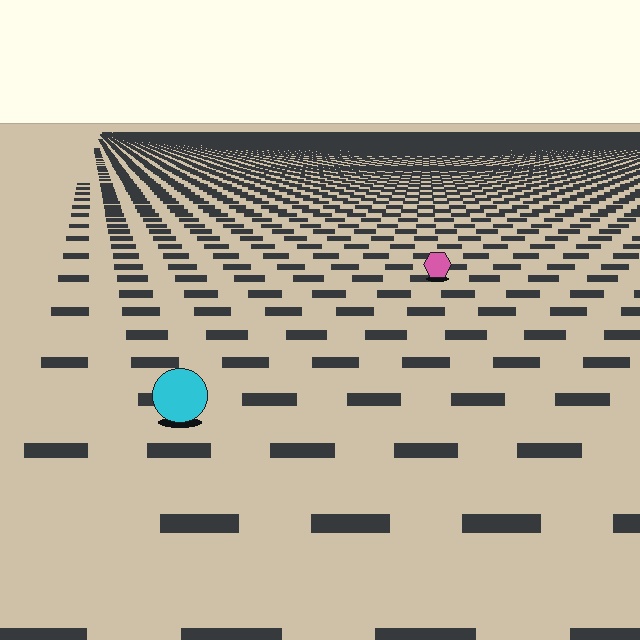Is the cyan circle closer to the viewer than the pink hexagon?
Yes. The cyan circle is closer — you can tell from the texture gradient: the ground texture is coarser near it.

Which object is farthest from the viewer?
The pink hexagon is farthest from the viewer. It appears smaller and the ground texture around it is denser.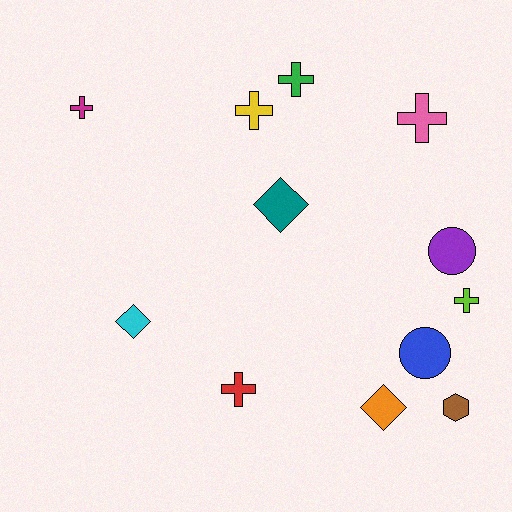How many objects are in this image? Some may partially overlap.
There are 12 objects.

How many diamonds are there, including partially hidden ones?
There are 3 diamonds.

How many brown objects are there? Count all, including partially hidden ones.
There is 1 brown object.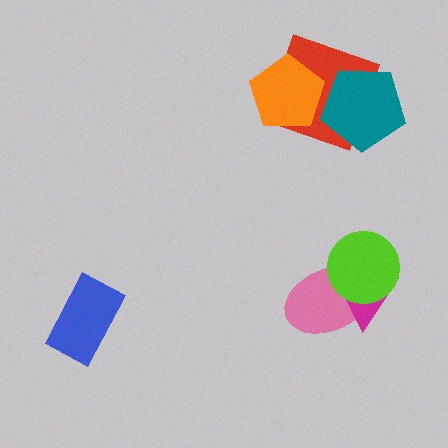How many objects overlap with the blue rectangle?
0 objects overlap with the blue rectangle.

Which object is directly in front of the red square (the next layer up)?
The orange pentagon is directly in front of the red square.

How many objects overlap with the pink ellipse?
2 objects overlap with the pink ellipse.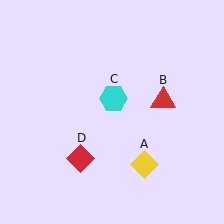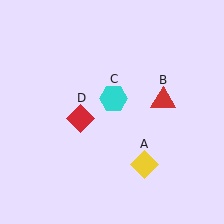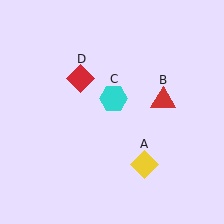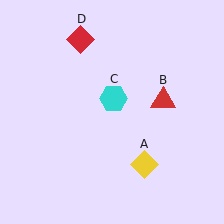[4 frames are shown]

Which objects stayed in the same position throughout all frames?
Yellow diamond (object A) and red triangle (object B) and cyan hexagon (object C) remained stationary.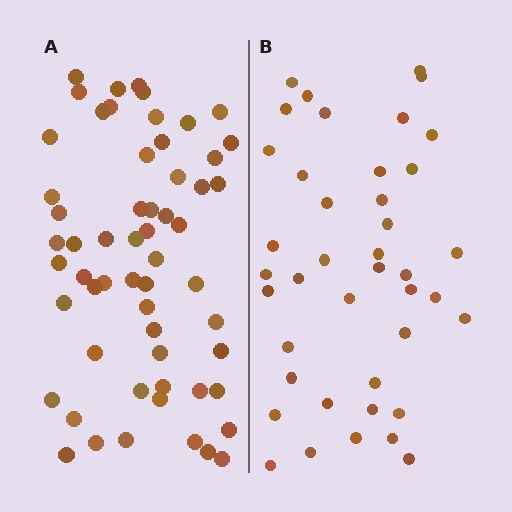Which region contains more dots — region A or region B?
Region A (the left region) has more dots.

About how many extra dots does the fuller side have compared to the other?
Region A has approximately 15 more dots than region B.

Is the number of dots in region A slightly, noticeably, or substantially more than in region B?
Region A has noticeably more, but not dramatically so. The ratio is roughly 1.4 to 1.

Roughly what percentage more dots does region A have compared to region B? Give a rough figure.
About 40% more.